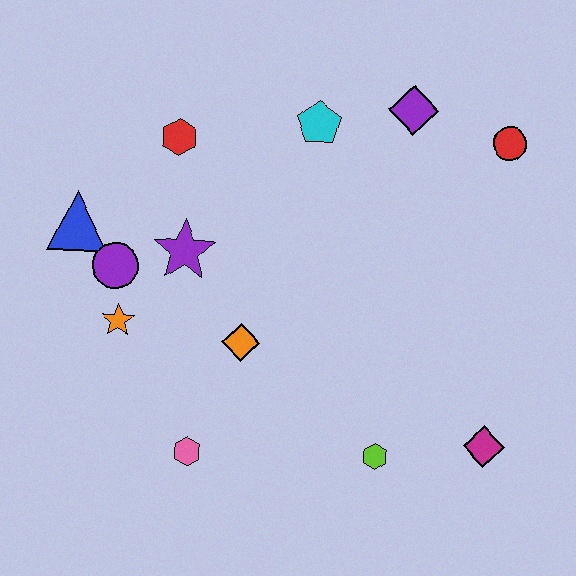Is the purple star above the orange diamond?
Yes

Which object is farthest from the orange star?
The red circle is farthest from the orange star.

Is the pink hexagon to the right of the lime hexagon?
No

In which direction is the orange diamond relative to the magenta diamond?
The orange diamond is to the left of the magenta diamond.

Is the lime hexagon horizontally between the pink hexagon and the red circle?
Yes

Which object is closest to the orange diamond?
The purple star is closest to the orange diamond.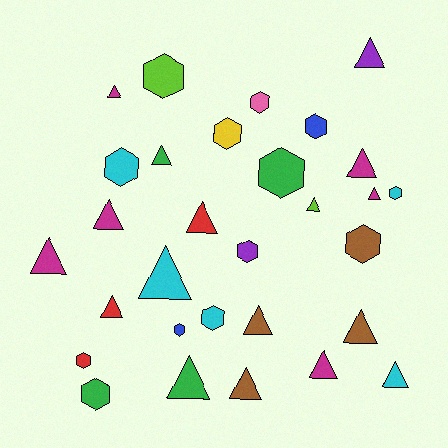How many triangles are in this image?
There are 17 triangles.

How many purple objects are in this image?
There are 2 purple objects.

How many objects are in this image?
There are 30 objects.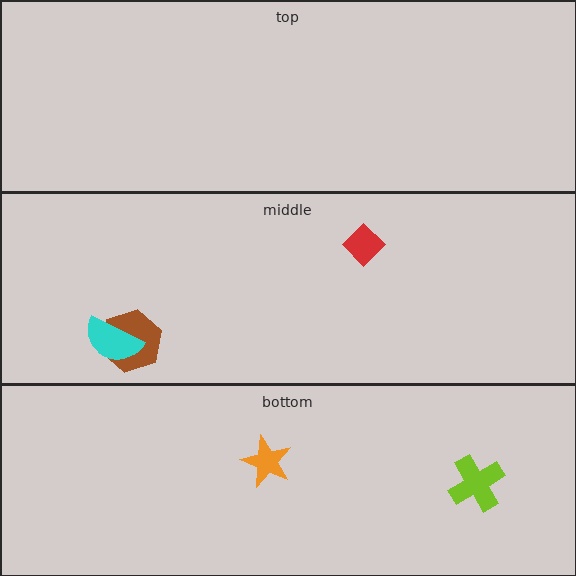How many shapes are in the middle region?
3.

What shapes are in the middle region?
The red diamond, the brown hexagon, the cyan semicircle.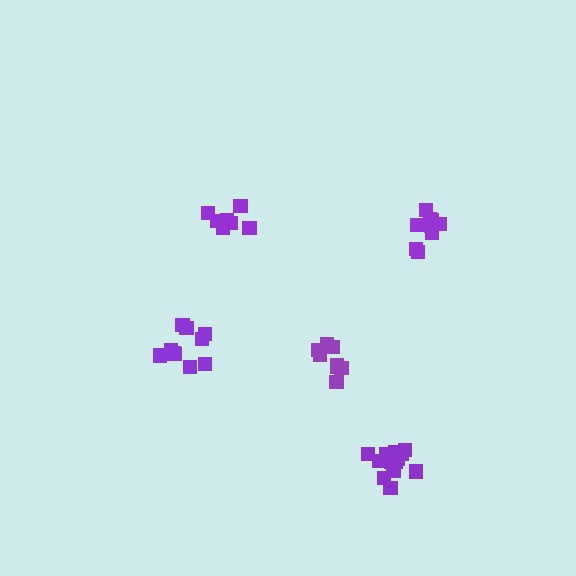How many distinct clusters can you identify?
There are 5 distinct clusters.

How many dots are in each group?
Group 1: 9 dots, Group 2: 10 dots, Group 3: 13 dots, Group 4: 8 dots, Group 5: 7 dots (47 total).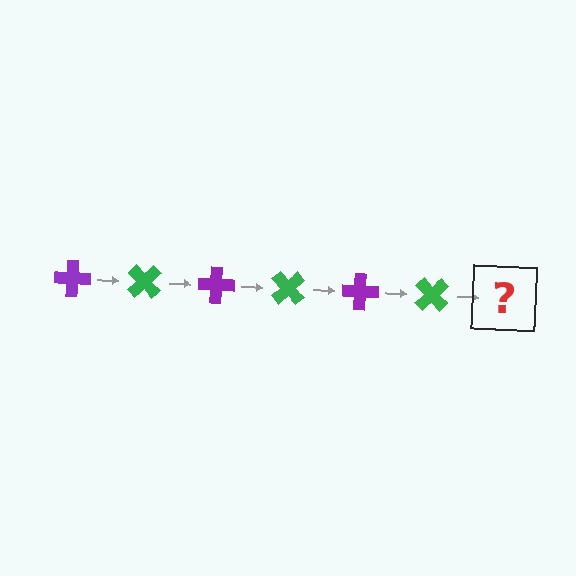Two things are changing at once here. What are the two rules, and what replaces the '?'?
The two rules are that it rotates 45 degrees each step and the color cycles through purple and green. The '?' should be a purple cross, rotated 270 degrees from the start.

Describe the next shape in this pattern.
It should be a purple cross, rotated 270 degrees from the start.